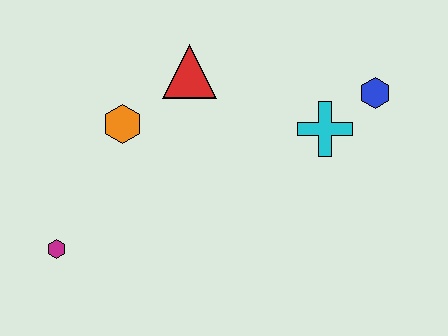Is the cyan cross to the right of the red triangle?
Yes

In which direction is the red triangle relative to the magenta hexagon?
The red triangle is above the magenta hexagon.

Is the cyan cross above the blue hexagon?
No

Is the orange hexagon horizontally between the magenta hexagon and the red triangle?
Yes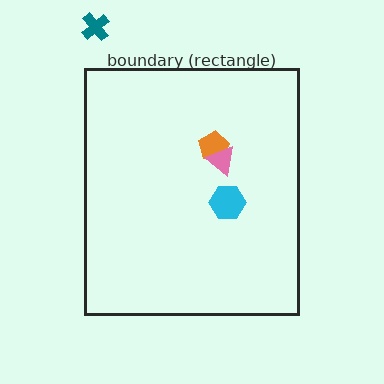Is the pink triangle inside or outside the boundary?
Inside.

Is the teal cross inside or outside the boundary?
Outside.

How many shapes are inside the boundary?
3 inside, 1 outside.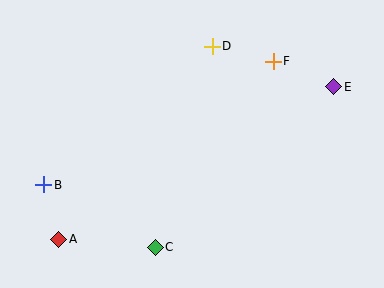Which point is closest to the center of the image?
Point D at (212, 46) is closest to the center.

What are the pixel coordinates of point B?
Point B is at (44, 185).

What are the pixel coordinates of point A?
Point A is at (58, 239).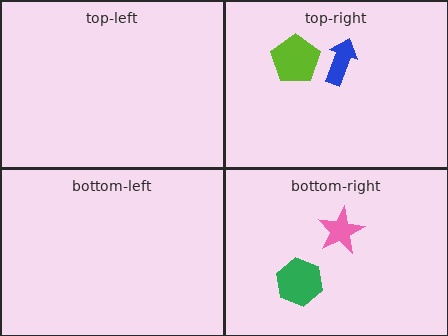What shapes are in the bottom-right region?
The pink star, the green hexagon.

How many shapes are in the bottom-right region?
2.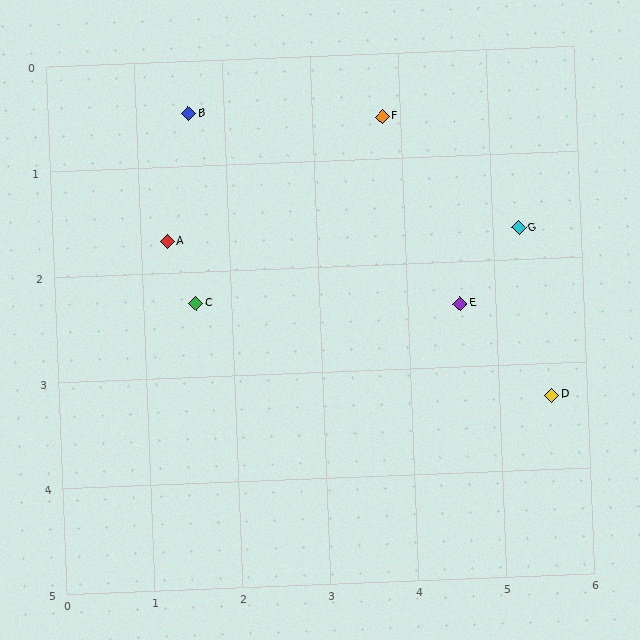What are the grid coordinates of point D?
Point D is at approximately (5.6, 3.3).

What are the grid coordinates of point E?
Point E is at approximately (4.6, 2.4).